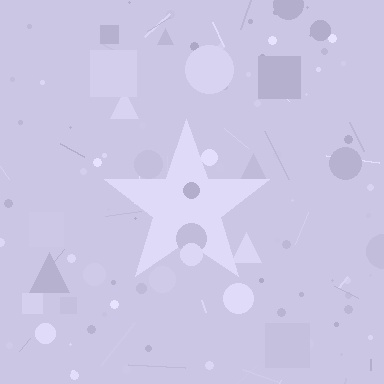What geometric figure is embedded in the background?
A star is embedded in the background.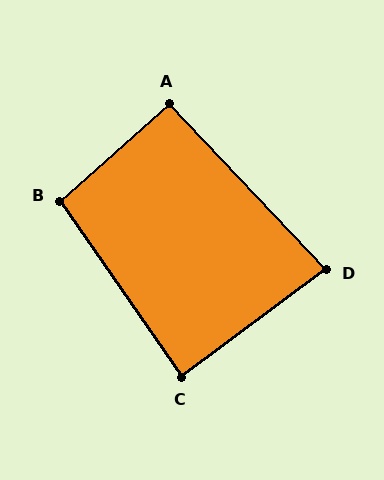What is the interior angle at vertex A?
Approximately 92 degrees (approximately right).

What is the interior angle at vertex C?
Approximately 88 degrees (approximately right).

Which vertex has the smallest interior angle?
D, at approximately 83 degrees.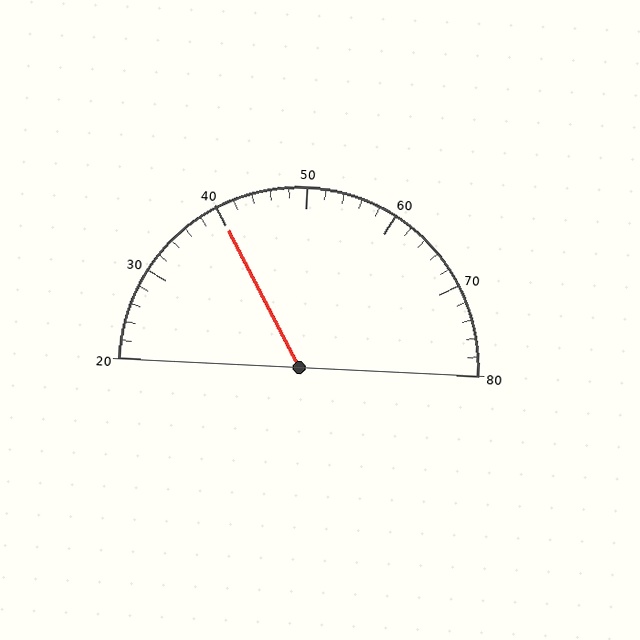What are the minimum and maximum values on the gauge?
The gauge ranges from 20 to 80.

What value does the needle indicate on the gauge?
The needle indicates approximately 40.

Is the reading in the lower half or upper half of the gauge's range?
The reading is in the lower half of the range (20 to 80).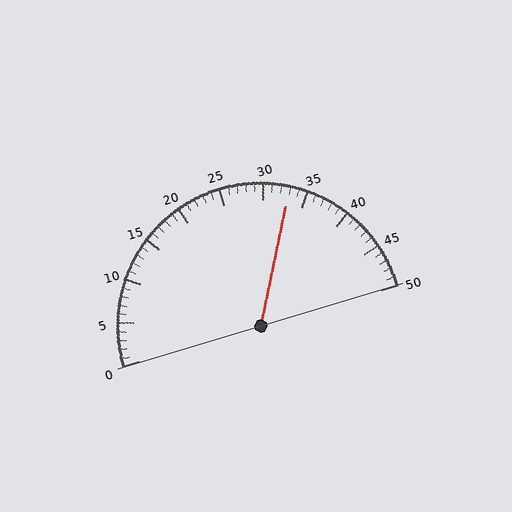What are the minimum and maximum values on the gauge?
The gauge ranges from 0 to 50.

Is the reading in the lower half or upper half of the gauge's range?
The reading is in the upper half of the range (0 to 50).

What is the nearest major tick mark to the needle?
The nearest major tick mark is 35.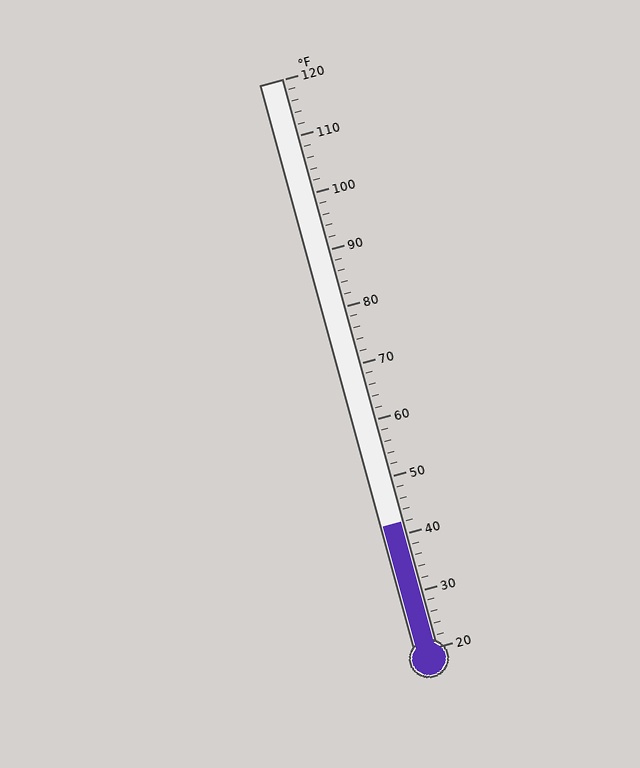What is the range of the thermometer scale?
The thermometer scale ranges from 20°F to 120°F.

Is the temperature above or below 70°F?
The temperature is below 70°F.